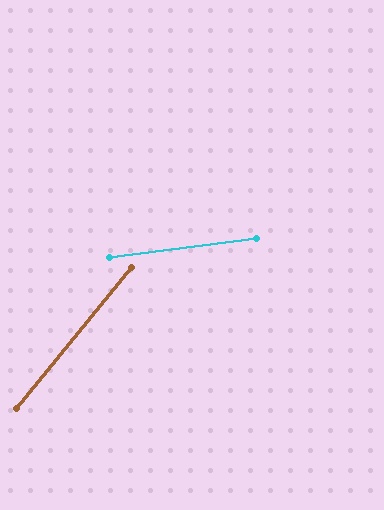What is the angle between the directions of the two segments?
Approximately 43 degrees.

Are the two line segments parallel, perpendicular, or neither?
Neither parallel nor perpendicular — they differ by about 43°.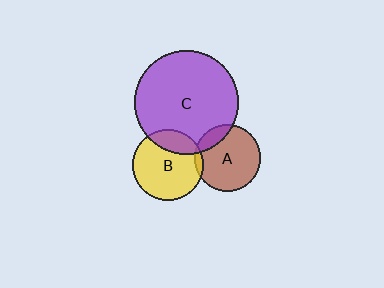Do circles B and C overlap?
Yes.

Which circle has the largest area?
Circle C (purple).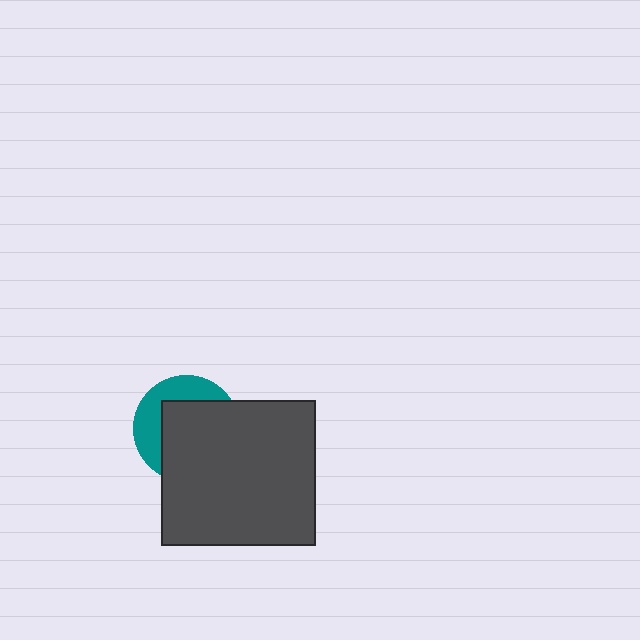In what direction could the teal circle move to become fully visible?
The teal circle could move toward the upper-left. That would shift it out from behind the dark gray rectangle entirely.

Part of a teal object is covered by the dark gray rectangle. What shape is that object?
It is a circle.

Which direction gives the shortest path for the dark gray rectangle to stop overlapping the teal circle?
Moving toward the lower-right gives the shortest separation.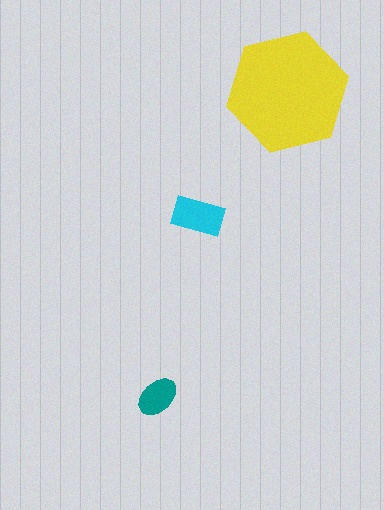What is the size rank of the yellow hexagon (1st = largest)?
1st.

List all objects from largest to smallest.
The yellow hexagon, the cyan rectangle, the teal ellipse.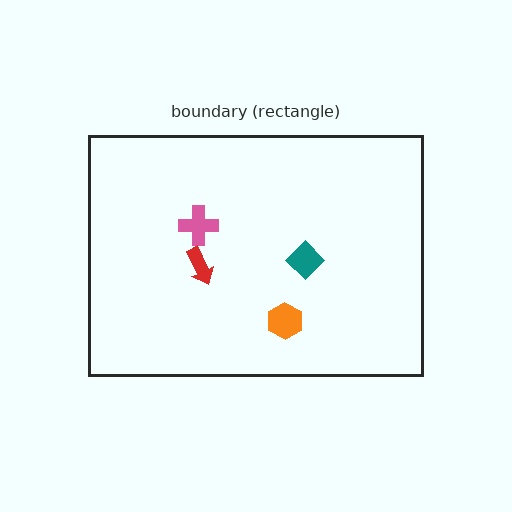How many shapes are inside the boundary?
4 inside, 0 outside.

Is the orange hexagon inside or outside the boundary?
Inside.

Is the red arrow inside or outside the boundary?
Inside.